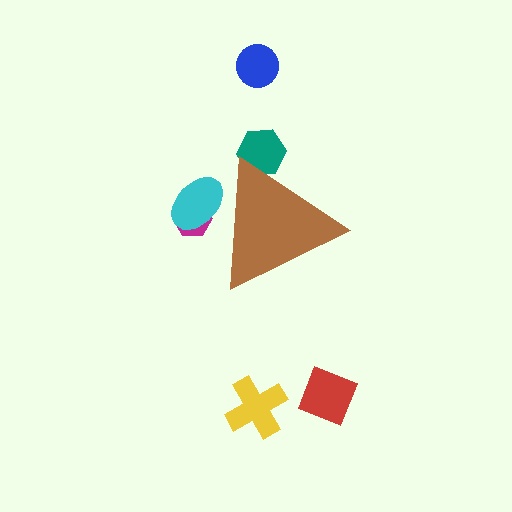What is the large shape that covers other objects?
A brown triangle.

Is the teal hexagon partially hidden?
Yes, the teal hexagon is partially hidden behind the brown triangle.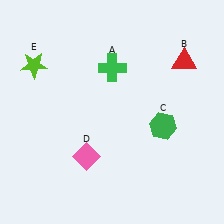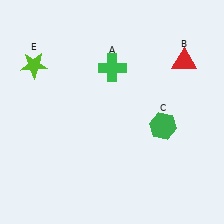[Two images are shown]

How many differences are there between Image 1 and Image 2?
There is 1 difference between the two images.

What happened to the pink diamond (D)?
The pink diamond (D) was removed in Image 2. It was in the bottom-left area of Image 1.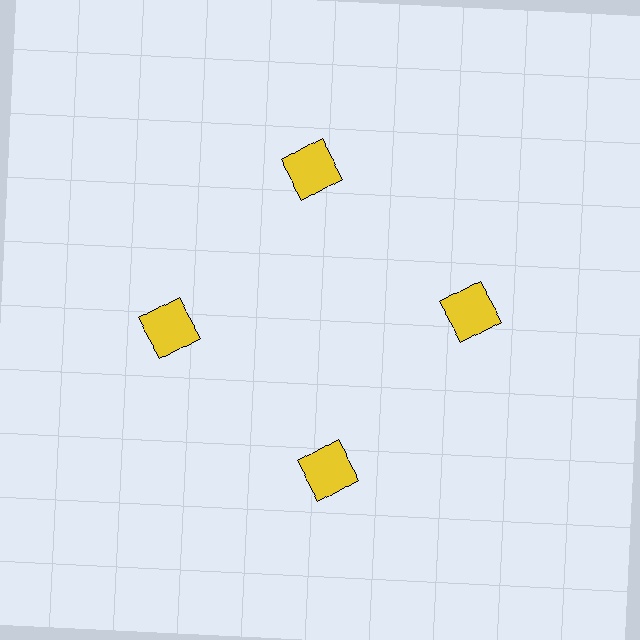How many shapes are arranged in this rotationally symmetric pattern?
There are 4 shapes, arranged in 4 groups of 1.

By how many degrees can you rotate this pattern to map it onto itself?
The pattern maps onto itself every 90 degrees of rotation.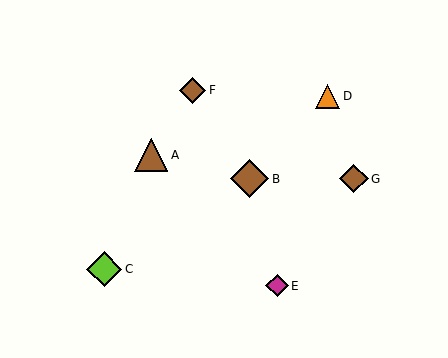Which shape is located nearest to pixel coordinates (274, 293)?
The magenta diamond (labeled E) at (277, 286) is nearest to that location.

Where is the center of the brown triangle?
The center of the brown triangle is at (151, 155).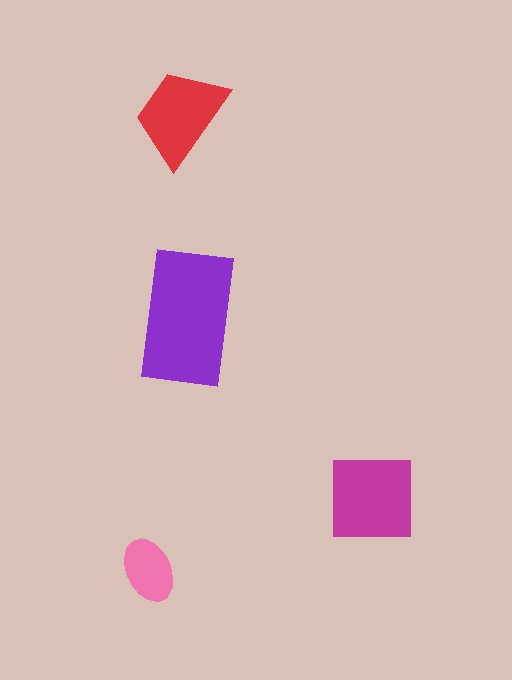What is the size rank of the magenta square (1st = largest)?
2nd.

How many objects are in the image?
There are 4 objects in the image.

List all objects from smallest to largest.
The pink ellipse, the red trapezoid, the magenta square, the purple rectangle.